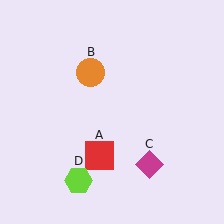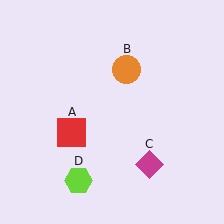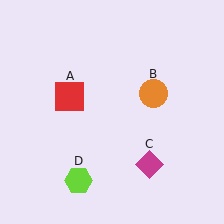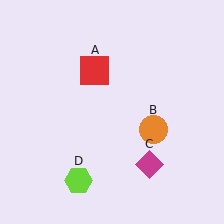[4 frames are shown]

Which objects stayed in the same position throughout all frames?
Magenta diamond (object C) and lime hexagon (object D) remained stationary.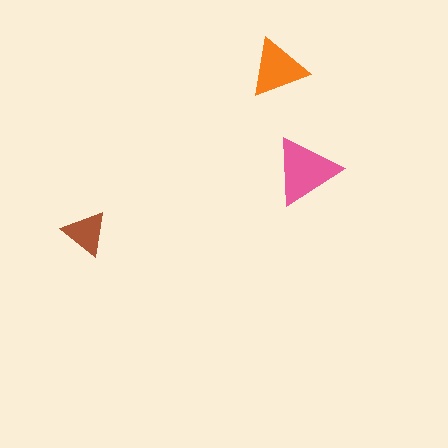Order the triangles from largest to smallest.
the pink one, the orange one, the brown one.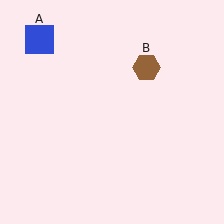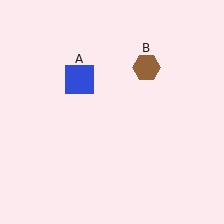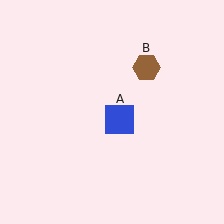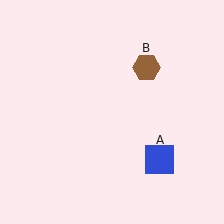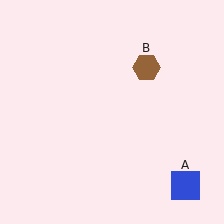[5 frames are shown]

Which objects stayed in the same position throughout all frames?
Brown hexagon (object B) remained stationary.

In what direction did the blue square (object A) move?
The blue square (object A) moved down and to the right.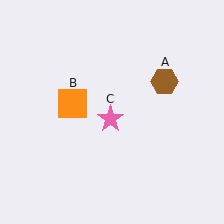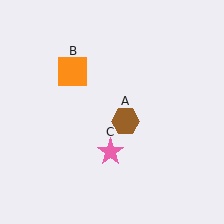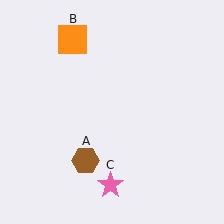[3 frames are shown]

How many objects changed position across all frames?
3 objects changed position: brown hexagon (object A), orange square (object B), pink star (object C).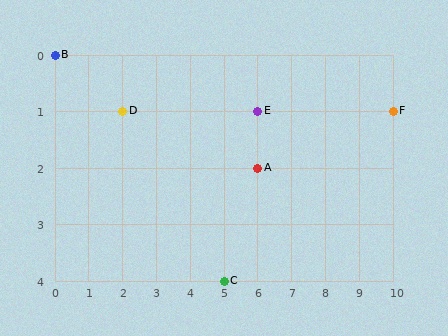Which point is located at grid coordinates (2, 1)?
Point D is at (2, 1).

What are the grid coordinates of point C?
Point C is at grid coordinates (5, 4).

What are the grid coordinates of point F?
Point F is at grid coordinates (10, 1).